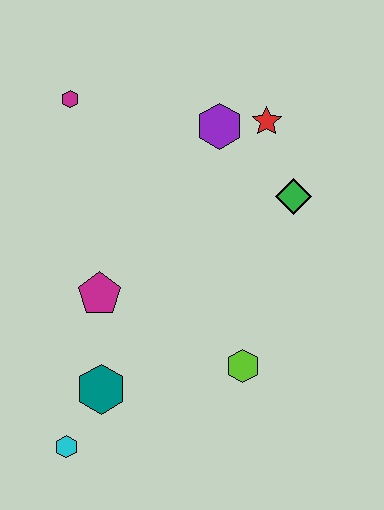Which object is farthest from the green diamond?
The cyan hexagon is farthest from the green diamond.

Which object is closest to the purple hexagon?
The red star is closest to the purple hexagon.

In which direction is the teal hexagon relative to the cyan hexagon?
The teal hexagon is above the cyan hexagon.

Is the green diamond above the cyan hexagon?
Yes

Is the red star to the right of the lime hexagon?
Yes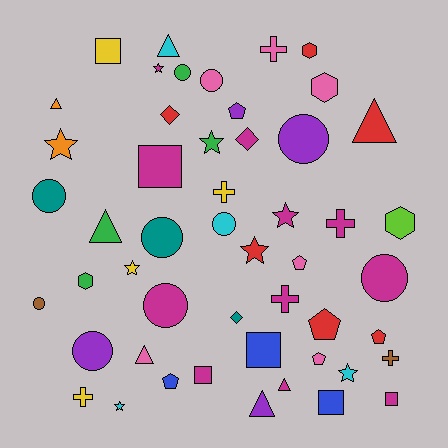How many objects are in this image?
There are 50 objects.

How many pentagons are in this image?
There are 6 pentagons.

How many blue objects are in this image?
There are 3 blue objects.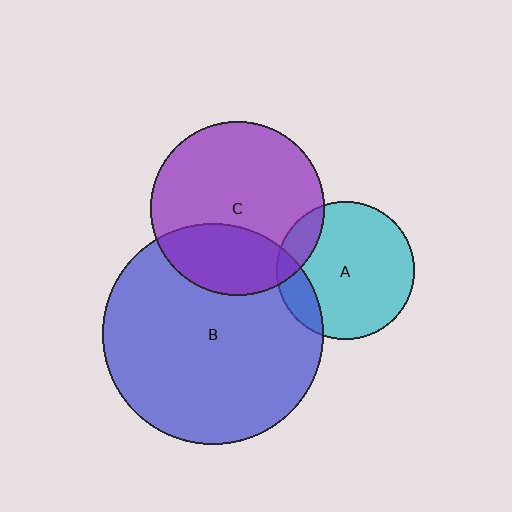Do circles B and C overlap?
Yes.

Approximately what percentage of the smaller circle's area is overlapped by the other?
Approximately 30%.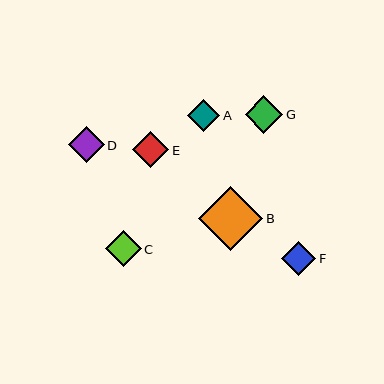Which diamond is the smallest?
Diamond A is the smallest with a size of approximately 32 pixels.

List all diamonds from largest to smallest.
From largest to smallest: B, G, C, E, D, F, A.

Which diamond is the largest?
Diamond B is the largest with a size of approximately 64 pixels.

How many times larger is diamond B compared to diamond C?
Diamond B is approximately 1.8 times the size of diamond C.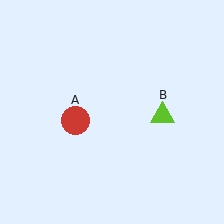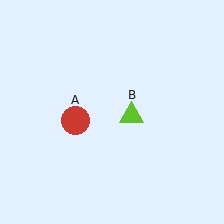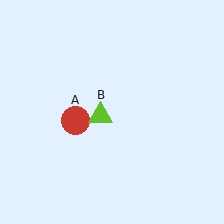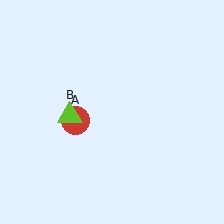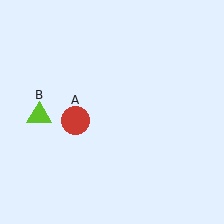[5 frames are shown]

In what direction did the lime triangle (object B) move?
The lime triangle (object B) moved left.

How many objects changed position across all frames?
1 object changed position: lime triangle (object B).